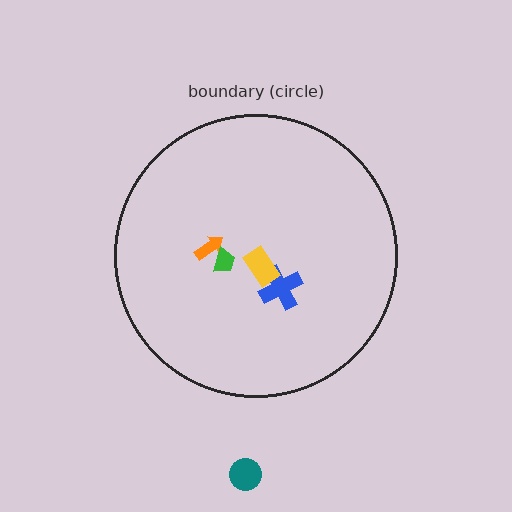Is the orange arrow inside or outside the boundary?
Inside.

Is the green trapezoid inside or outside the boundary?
Inside.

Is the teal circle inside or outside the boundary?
Outside.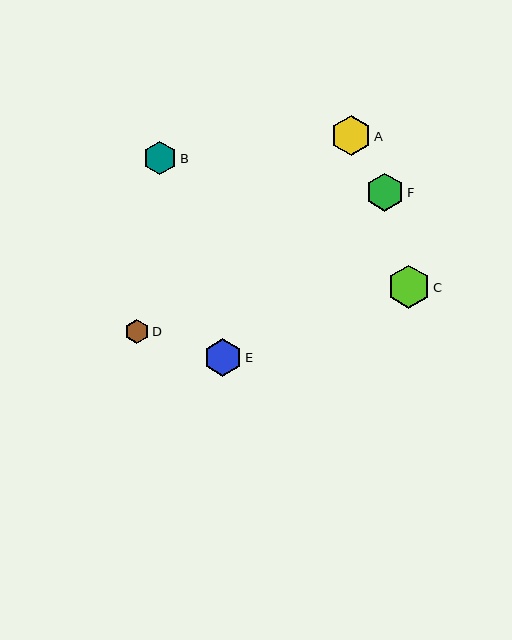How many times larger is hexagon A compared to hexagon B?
Hexagon A is approximately 1.2 times the size of hexagon B.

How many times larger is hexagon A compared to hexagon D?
Hexagon A is approximately 1.7 times the size of hexagon D.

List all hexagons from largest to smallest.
From largest to smallest: C, A, F, E, B, D.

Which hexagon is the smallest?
Hexagon D is the smallest with a size of approximately 24 pixels.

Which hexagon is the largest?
Hexagon C is the largest with a size of approximately 43 pixels.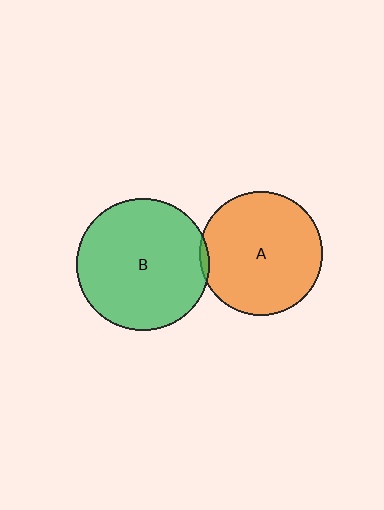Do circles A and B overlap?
Yes.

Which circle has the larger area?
Circle B (green).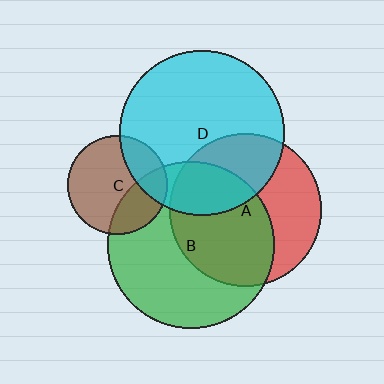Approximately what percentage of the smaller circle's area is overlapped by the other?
Approximately 55%.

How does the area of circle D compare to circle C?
Approximately 2.7 times.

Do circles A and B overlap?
Yes.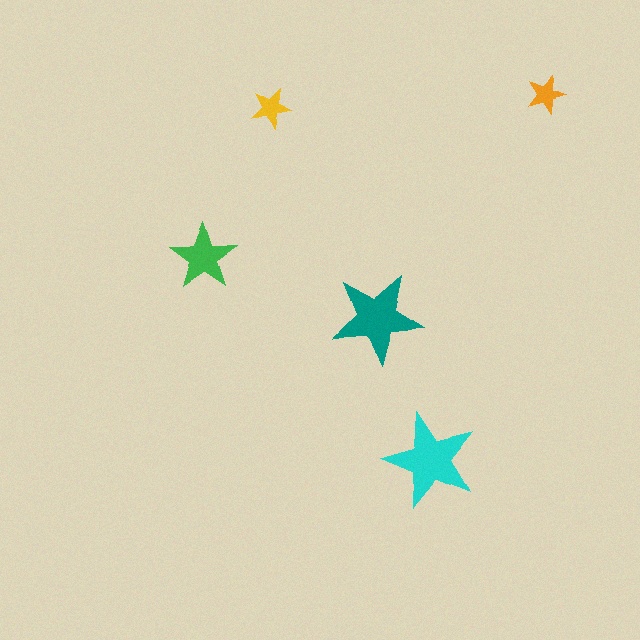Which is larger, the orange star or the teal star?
The teal one.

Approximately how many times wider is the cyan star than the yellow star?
About 2.5 times wider.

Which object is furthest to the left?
The green star is leftmost.